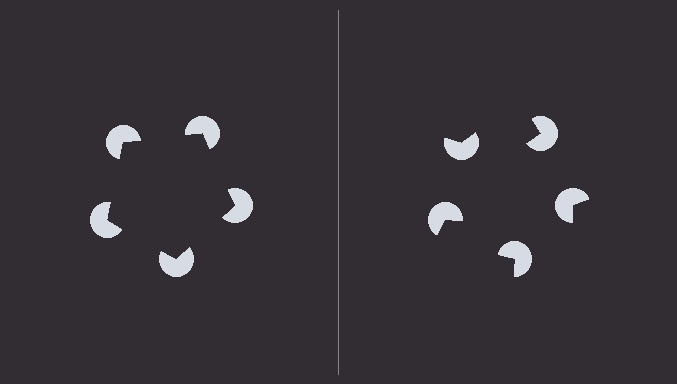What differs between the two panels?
The pac-man discs are positioned identically on both sides; only the wedge orientations differ. On the left they align to a pentagon; on the right they are misaligned.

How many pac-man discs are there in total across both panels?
10 — 5 on each side.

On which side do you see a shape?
An illusory pentagon appears on the left side. On the right side the wedge cuts are rotated, so no coherent shape forms.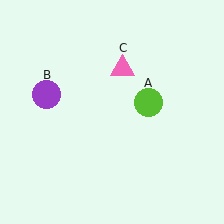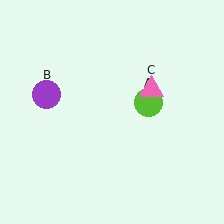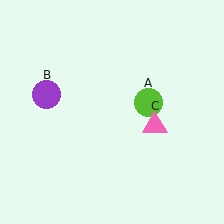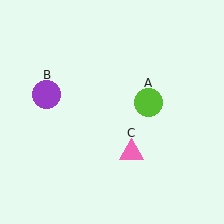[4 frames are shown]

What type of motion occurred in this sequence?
The pink triangle (object C) rotated clockwise around the center of the scene.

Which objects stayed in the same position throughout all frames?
Lime circle (object A) and purple circle (object B) remained stationary.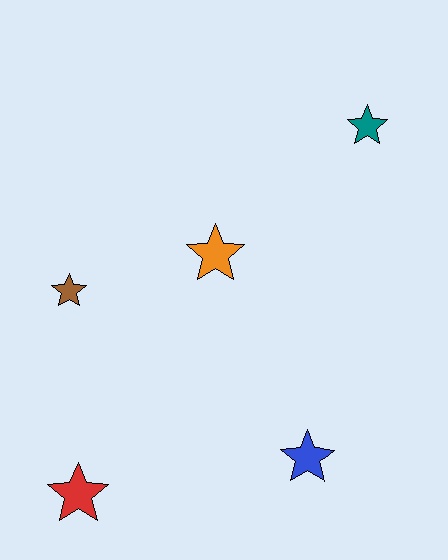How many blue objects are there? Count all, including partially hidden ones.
There is 1 blue object.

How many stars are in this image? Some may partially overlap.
There are 5 stars.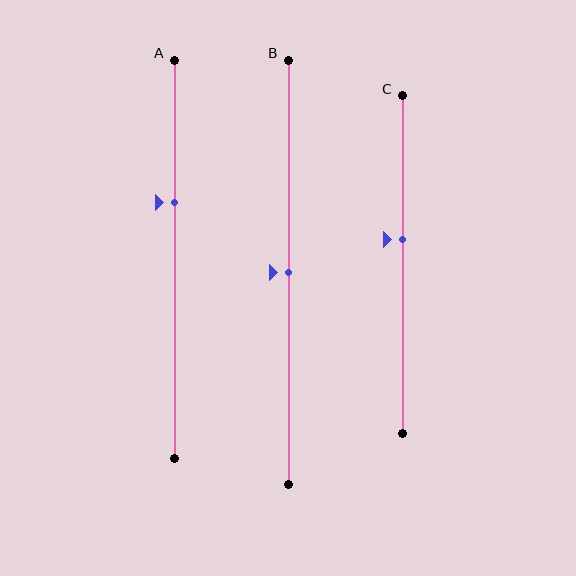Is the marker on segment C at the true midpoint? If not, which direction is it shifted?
No, the marker on segment C is shifted upward by about 7% of the segment length.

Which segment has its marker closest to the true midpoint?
Segment B has its marker closest to the true midpoint.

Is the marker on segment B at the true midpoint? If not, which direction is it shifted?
Yes, the marker on segment B is at the true midpoint.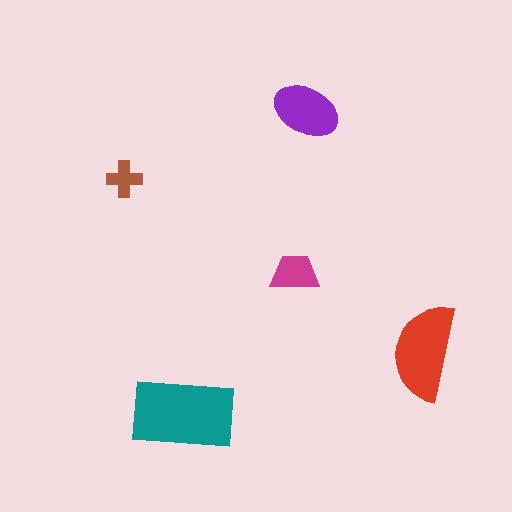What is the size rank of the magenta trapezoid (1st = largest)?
4th.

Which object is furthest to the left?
The brown cross is leftmost.